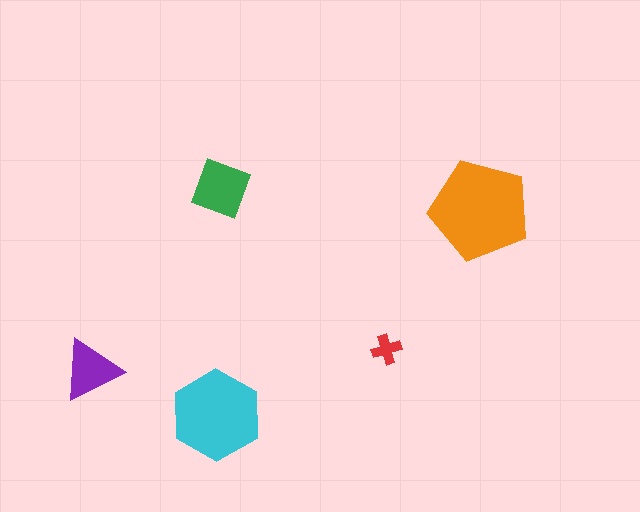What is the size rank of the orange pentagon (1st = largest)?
1st.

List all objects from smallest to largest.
The red cross, the purple triangle, the green diamond, the cyan hexagon, the orange pentagon.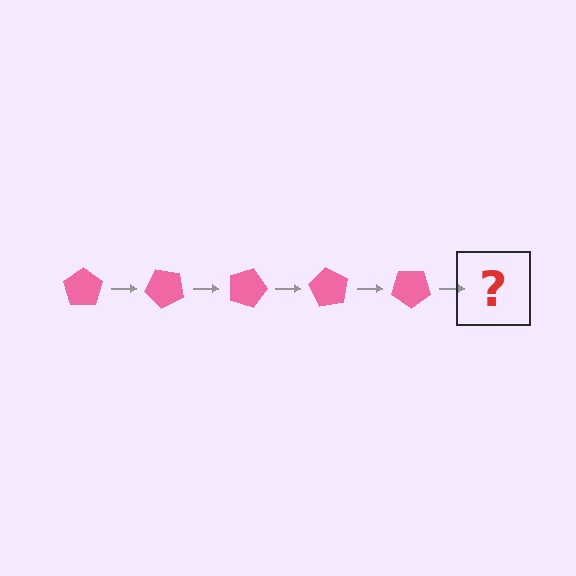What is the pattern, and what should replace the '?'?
The pattern is that the pentagon rotates 45 degrees each step. The '?' should be a pink pentagon rotated 225 degrees.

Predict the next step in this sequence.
The next step is a pink pentagon rotated 225 degrees.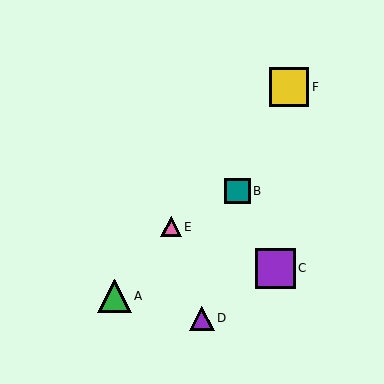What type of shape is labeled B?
Shape B is a teal square.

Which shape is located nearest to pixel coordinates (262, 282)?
The purple square (labeled C) at (275, 268) is nearest to that location.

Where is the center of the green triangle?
The center of the green triangle is at (114, 296).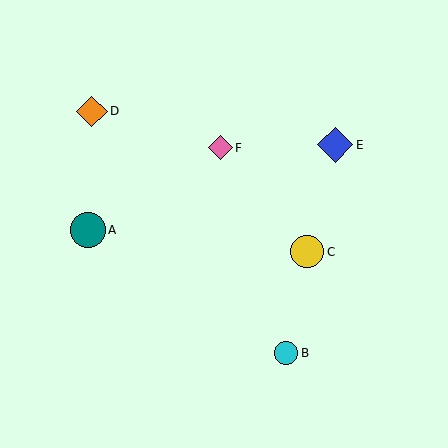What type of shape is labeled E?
Shape E is a blue diamond.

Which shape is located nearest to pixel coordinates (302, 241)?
The yellow circle (labeled C) at (307, 252) is nearest to that location.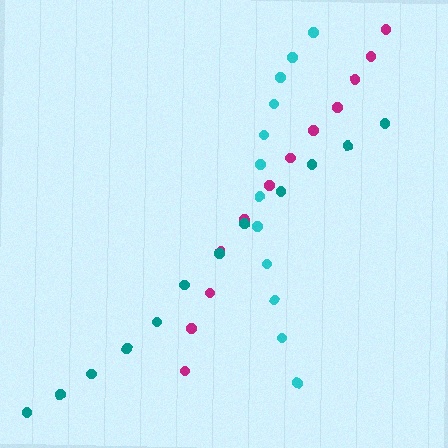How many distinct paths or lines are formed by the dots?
There are 3 distinct paths.